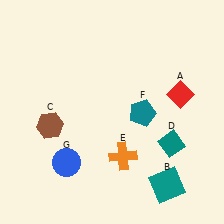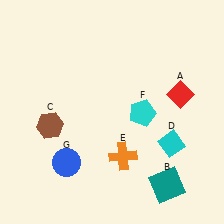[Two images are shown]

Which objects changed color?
D changed from teal to cyan. F changed from teal to cyan.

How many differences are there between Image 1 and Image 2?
There are 2 differences between the two images.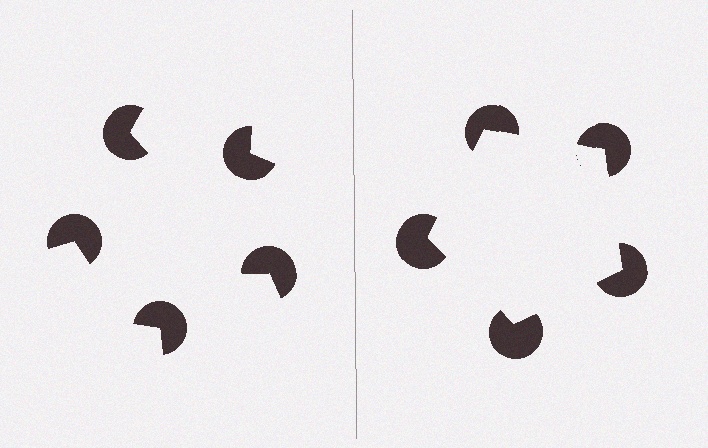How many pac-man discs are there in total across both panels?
10 — 5 on each side.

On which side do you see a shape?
An illusory pentagon appears on the right side. On the left side the wedge cuts are rotated, so no coherent shape forms.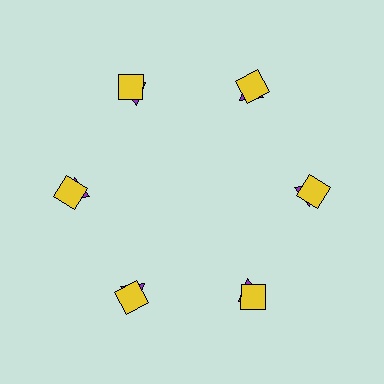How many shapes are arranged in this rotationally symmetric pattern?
There are 12 shapes, arranged in 6 groups of 2.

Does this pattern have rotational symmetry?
Yes, this pattern has 6-fold rotational symmetry. It looks the same after rotating 60 degrees around the center.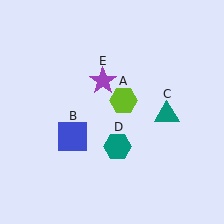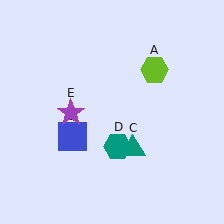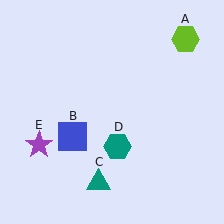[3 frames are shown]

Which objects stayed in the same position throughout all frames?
Blue square (object B) and teal hexagon (object D) remained stationary.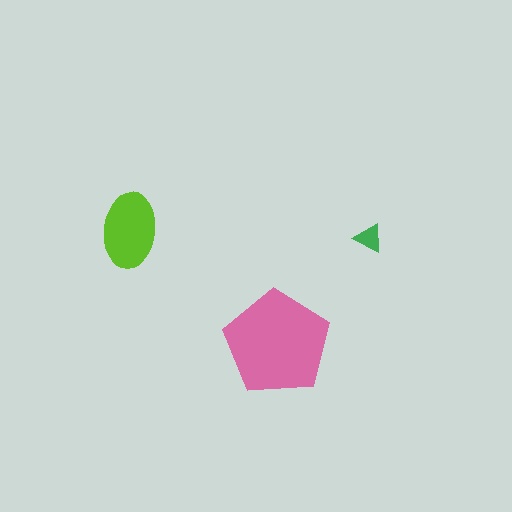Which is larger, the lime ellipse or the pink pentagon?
The pink pentagon.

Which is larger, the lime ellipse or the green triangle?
The lime ellipse.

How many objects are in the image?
There are 3 objects in the image.